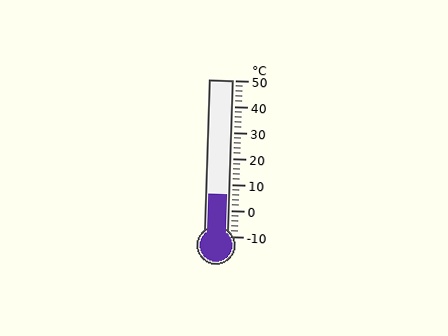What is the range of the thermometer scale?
The thermometer scale ranges from -10°C to 50°C.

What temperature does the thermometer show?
The thermometer shows approximately 6°C.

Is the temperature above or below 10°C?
The temperature is below 10°C.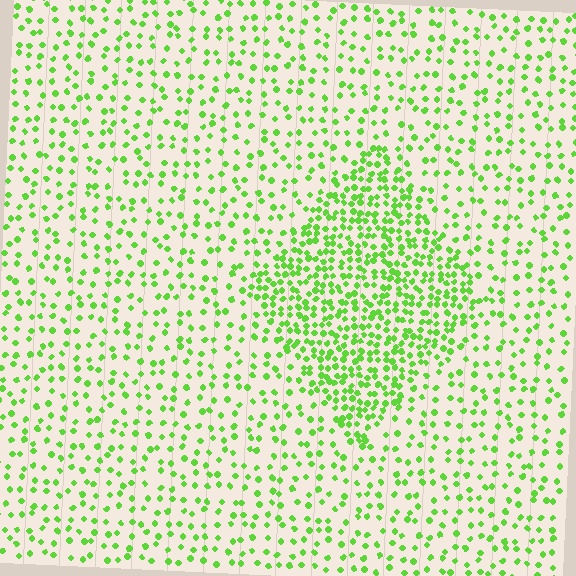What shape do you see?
I see a diamond.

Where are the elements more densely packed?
The elements are more densely packed inside the diamond boundary.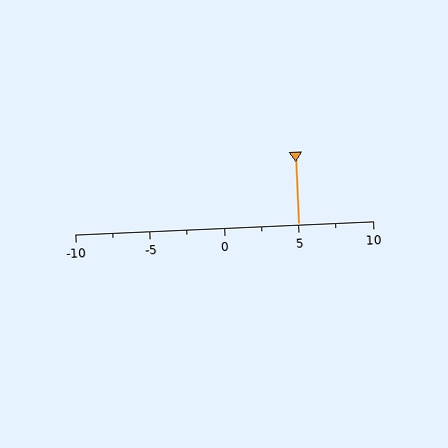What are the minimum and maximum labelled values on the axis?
The axis runs from -10 to 10.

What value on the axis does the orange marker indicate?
The marker indicates approximately 5.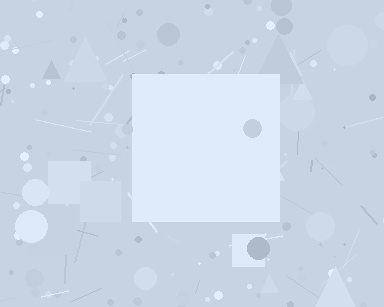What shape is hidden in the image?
A square is hidden in the image.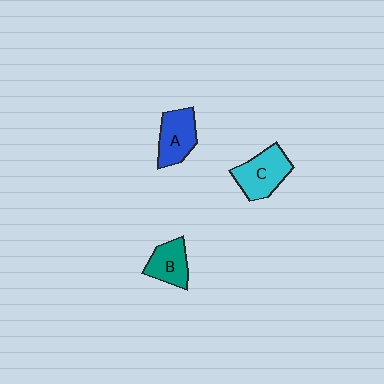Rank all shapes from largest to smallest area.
From largest to smallest: C (cyan), A (blue), B (teal).